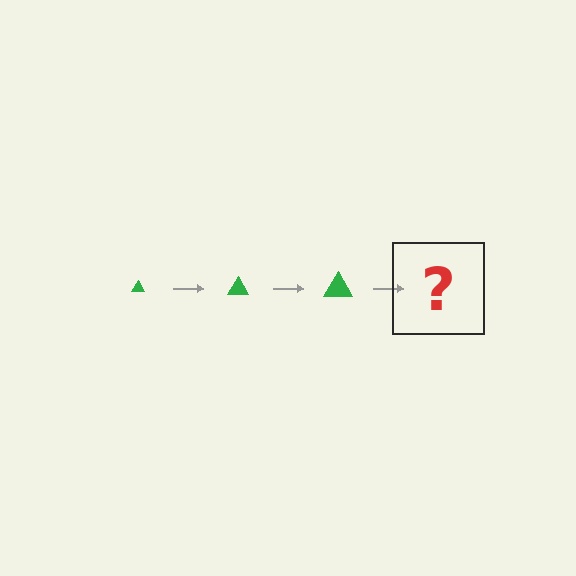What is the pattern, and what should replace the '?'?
The pattern is that the triangle gets progressively larger each step. The '?' should be a green triangle, larger than the previous one.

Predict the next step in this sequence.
The next step is a green triangle, larger than the previous one.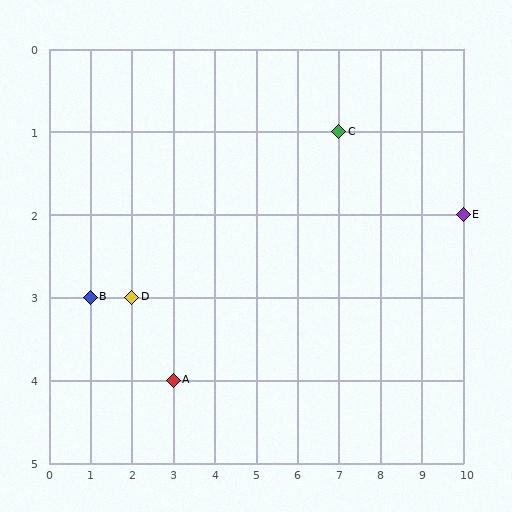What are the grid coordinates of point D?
Point D is at grid coordinates (2, 3).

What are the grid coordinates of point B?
Point B is at grid coordinates (1, 3).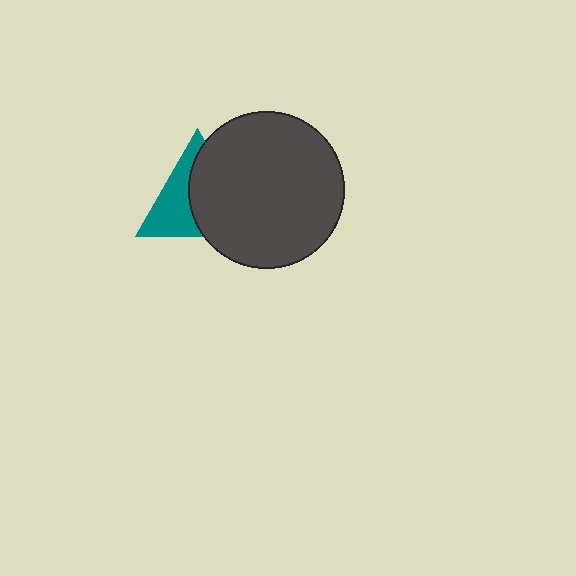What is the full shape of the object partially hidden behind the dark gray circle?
The partially hidden object is a teal triangle.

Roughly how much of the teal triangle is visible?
A small part of it is visible (roughly 45%).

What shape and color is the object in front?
The object in front is a dark gray circle.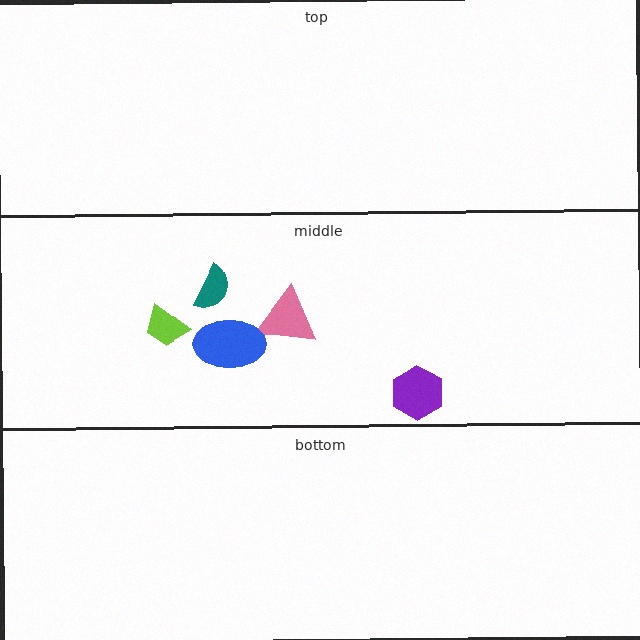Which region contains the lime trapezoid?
The middle region.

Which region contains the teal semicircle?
The middle region.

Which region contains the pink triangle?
The middle region.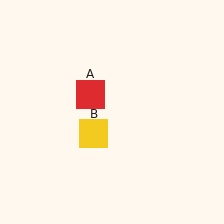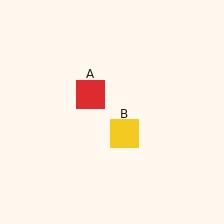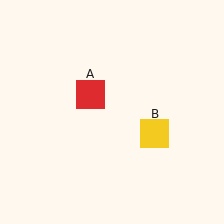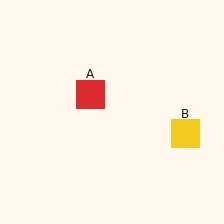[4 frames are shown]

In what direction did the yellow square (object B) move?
The yellow square (object B) moved right.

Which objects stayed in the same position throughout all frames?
Red square (object A) remained stationary.